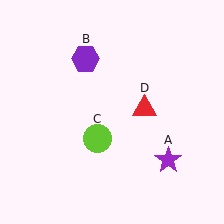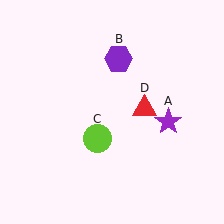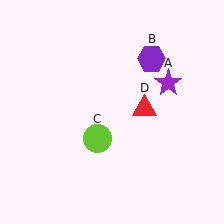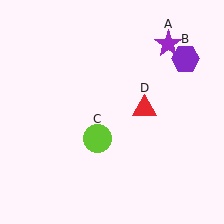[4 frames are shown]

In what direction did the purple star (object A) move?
The purple star (object A) moved up.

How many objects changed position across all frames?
2 objects changed position: purple star (object A), purple hexagon (object B).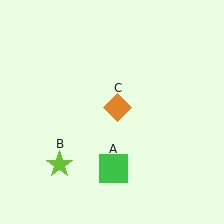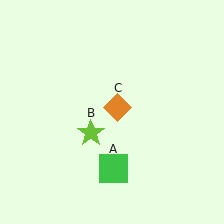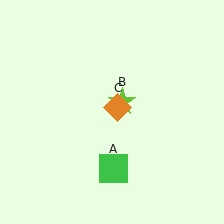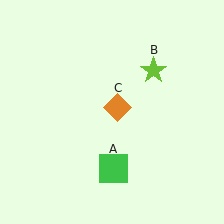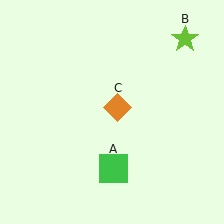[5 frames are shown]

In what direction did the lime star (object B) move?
The lime star (object B) moved up and to the right.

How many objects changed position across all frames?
1 object changed position: lime star (object B).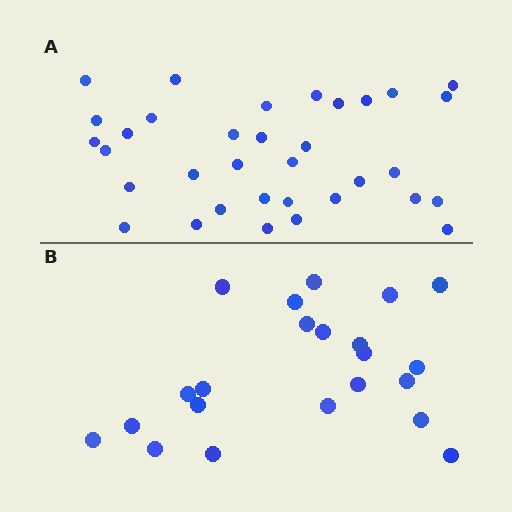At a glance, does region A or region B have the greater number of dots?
Region A (the top region) has more dots.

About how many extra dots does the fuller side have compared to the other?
Region A has roughly 12 or so more dots than region B.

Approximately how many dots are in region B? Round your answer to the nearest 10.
About 20 dots. (The exact count is 22, which rounds to 20.)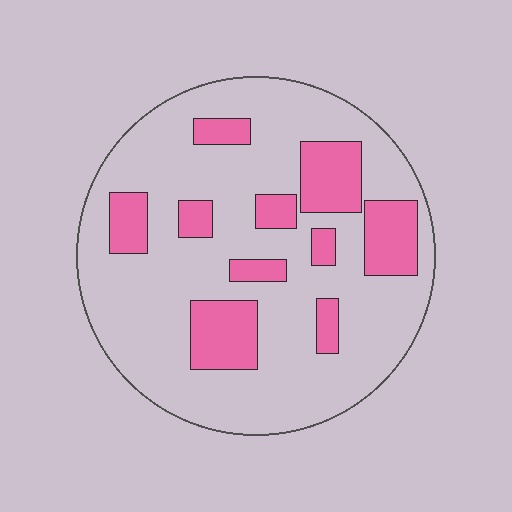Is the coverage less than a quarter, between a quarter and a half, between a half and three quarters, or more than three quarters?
Less than a quarter.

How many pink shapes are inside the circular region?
10.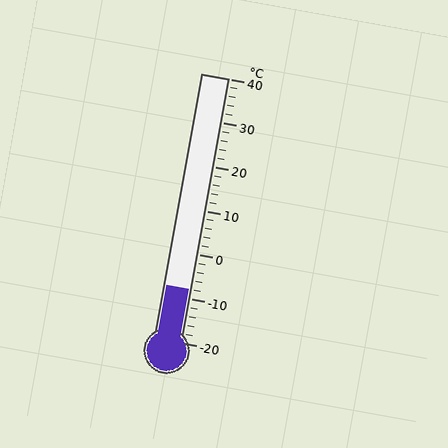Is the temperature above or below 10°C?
The temperature is below 10°C.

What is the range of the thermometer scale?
The thermometer scale ranges from -20°C to 40°C.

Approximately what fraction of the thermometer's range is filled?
The thermometer is filled to approximately 20% of its range.